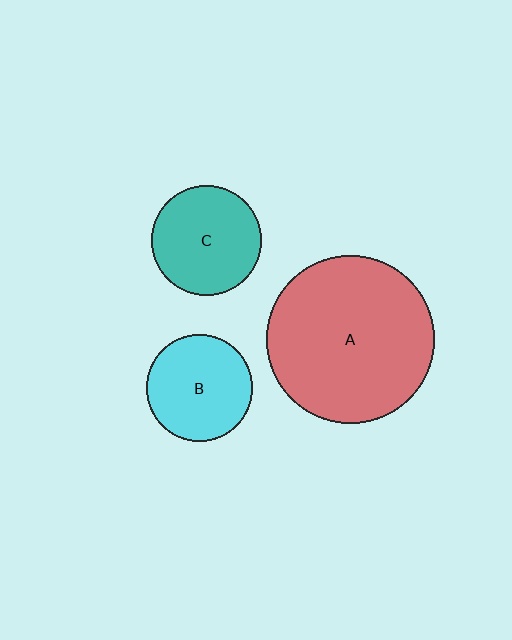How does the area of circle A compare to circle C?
Approximately 2.3 times.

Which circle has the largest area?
Circle A (red).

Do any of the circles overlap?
No, none of the circles overlap.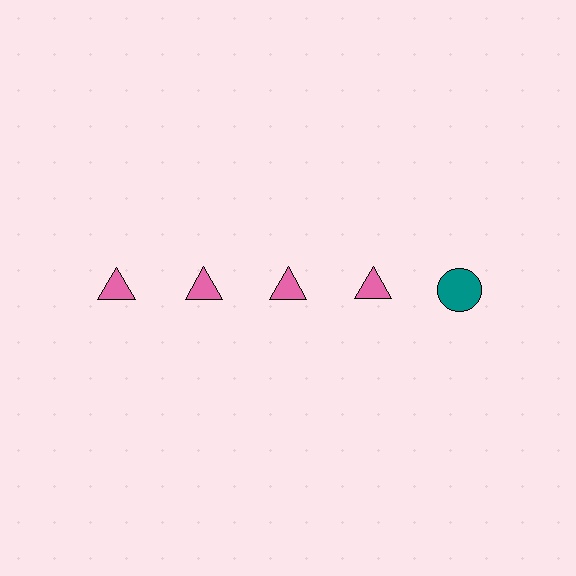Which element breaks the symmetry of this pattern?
The teal circle in the top row, rightmost column breaks the symmetry. All other shapes are pink triangles.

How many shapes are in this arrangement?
There are 5 shapes arranged in a grid pattern.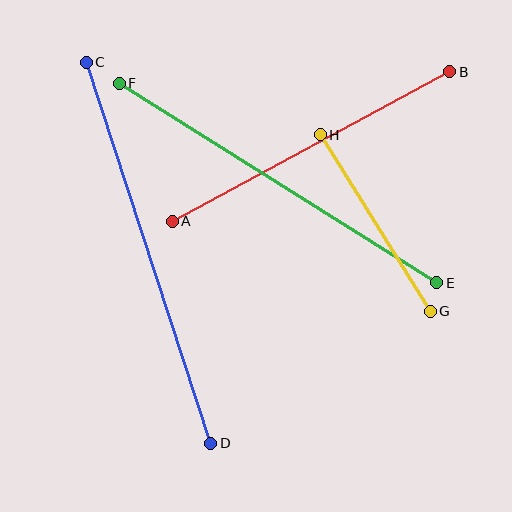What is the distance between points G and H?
The distance is approximately 208 pixels.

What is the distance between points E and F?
The distance is approximately 375 pixels.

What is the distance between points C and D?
The distance is approximately 401 pixels.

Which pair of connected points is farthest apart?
Points C and D are farthest apart.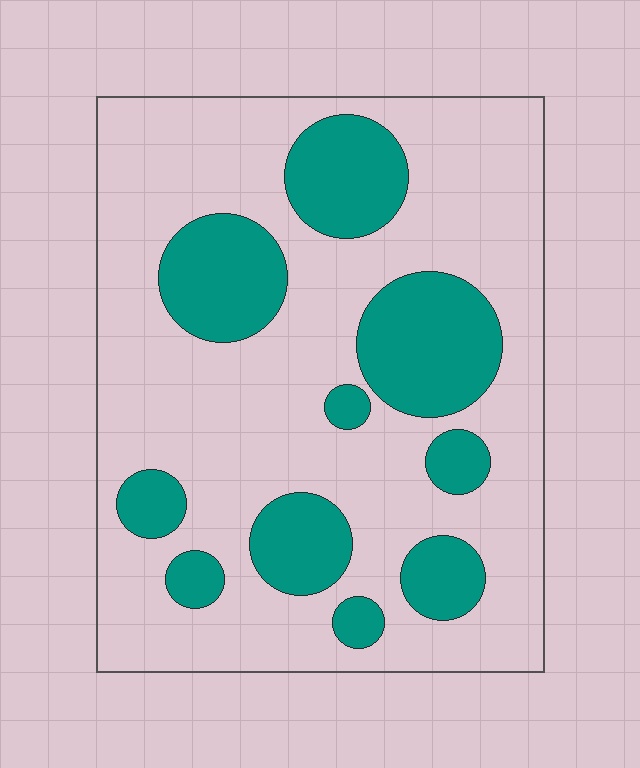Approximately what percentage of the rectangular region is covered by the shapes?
Approximately 25%.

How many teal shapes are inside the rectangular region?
10.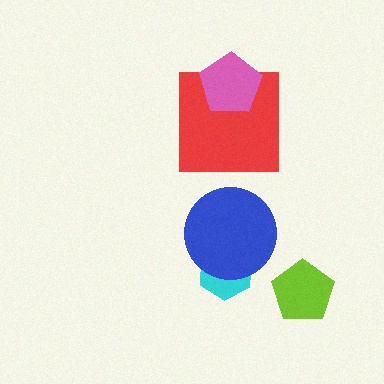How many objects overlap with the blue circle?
1 object overlaps with the blue circle.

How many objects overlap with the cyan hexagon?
1 object overlaps with the cyan hexagon.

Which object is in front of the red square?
The pink pentagon is in front of the red square.